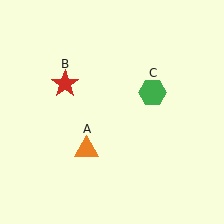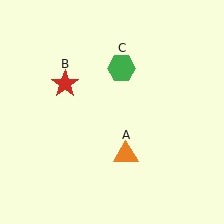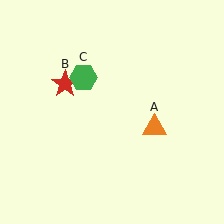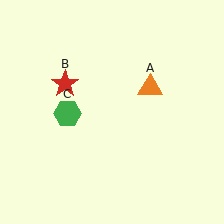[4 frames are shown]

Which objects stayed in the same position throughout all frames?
Red star (object B) remained stationary.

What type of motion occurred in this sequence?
The orange triangle (object A), green hexagon (object C) rotated counterclockwise around the center of the scene.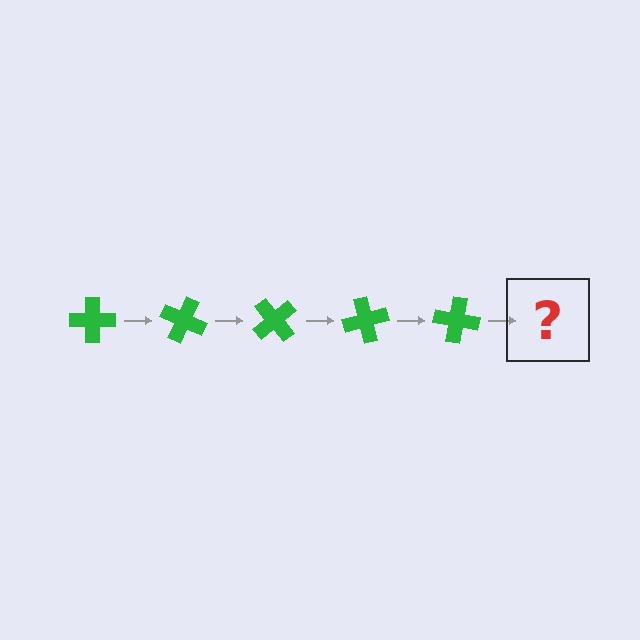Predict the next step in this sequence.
The next step is a green cross rotated 125 degrees.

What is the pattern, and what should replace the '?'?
The pattern is that the cross rotates 25 degrees each step. The '?' should be a green cross rotated 125 degrees.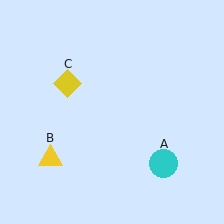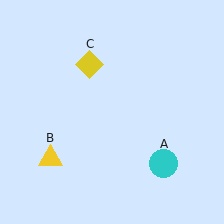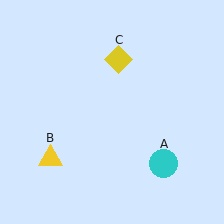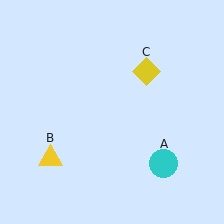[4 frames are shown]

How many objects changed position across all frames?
1 object changed position: yellow diamond (object C).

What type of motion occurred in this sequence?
The yellow diamond (object C) rotated clockwise around the center of the scene.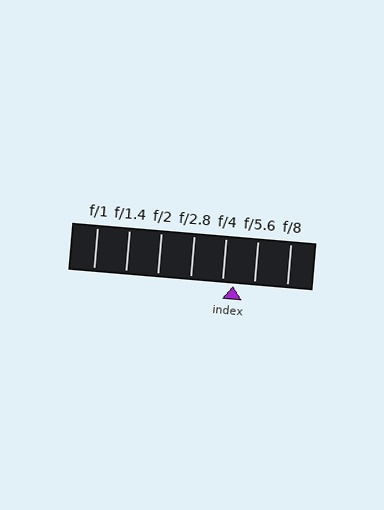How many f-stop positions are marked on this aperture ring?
There are 7 f-stop positions marked.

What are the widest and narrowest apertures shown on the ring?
The widest aperture shown is f/1 and the narrowest is f/8.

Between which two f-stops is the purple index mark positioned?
The index mark is between f/4 and f/5.6.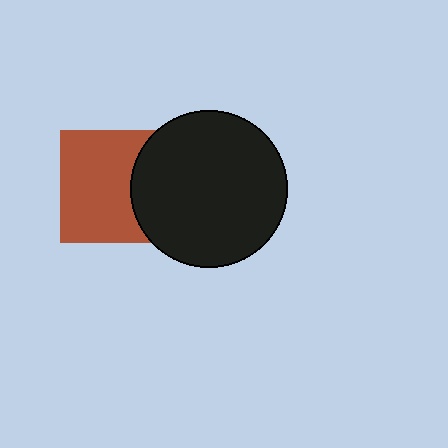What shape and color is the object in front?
The object in front is a black circle.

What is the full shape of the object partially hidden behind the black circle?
The partially hidden object is a brown square.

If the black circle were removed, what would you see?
You would see the complete brown square.